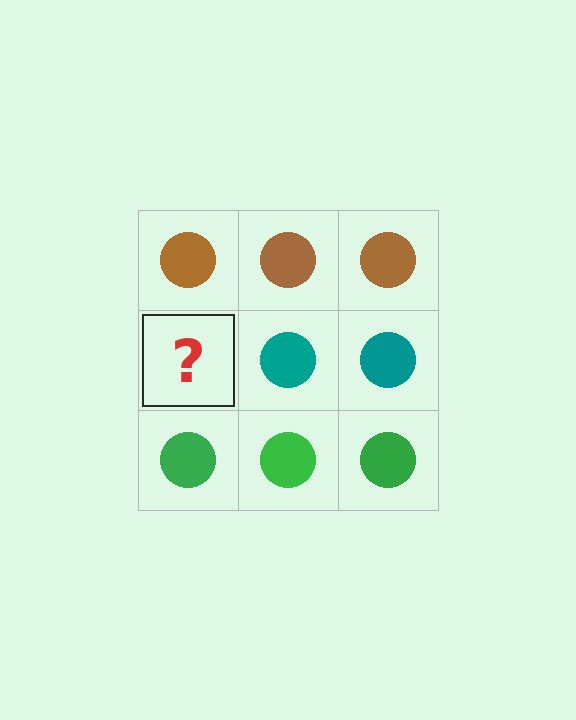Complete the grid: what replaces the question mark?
The question mark should be replaced with a teal circle.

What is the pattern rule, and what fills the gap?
The rule is that each row has a consistent color. The gap should be filled with a teal circle.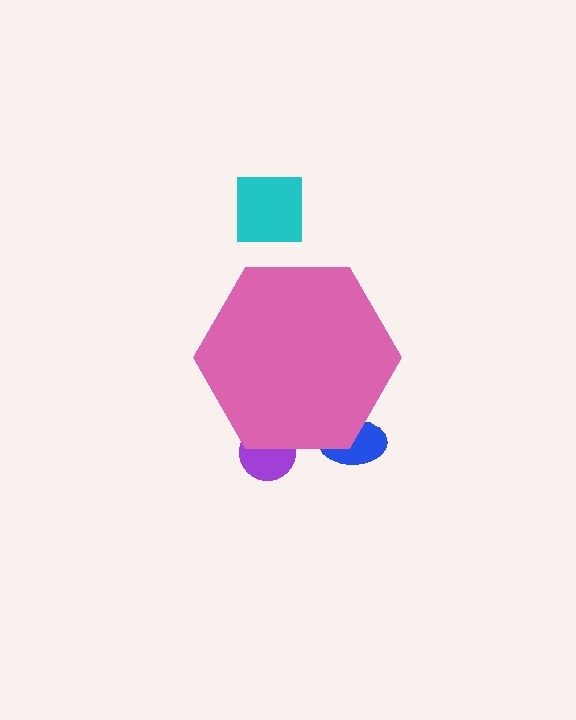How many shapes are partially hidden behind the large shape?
2 shapes are partially hidden.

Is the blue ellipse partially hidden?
Yes, the blue ellipse is partially hidden behind the pink hexagon.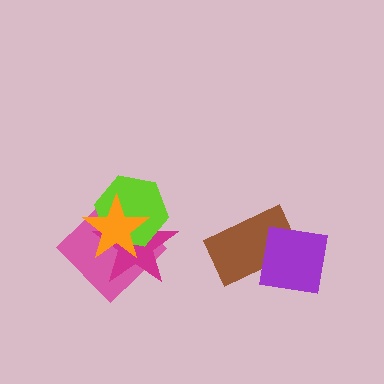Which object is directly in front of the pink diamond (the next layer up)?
The magenta star is directly in front of the pink diamond.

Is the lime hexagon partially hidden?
Yes, it is partially covered by another shape.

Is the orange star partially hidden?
No, no other shape covers it.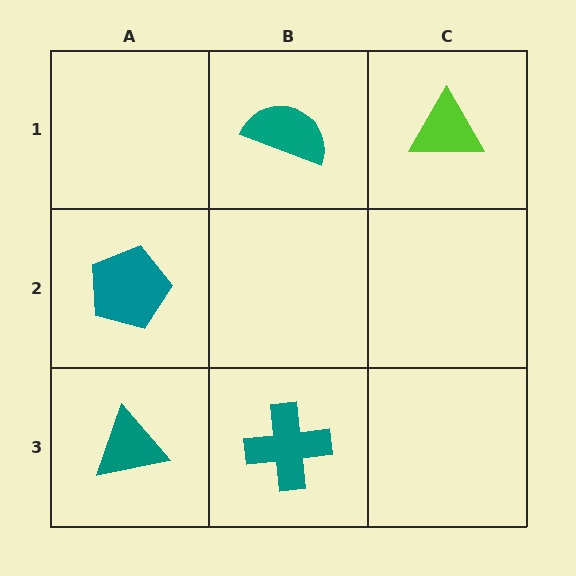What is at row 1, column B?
A teal semicircle.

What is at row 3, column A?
A teal triangle.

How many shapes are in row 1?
2 shapes.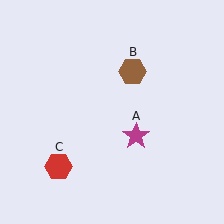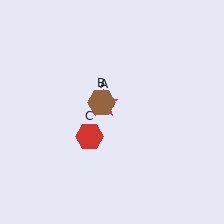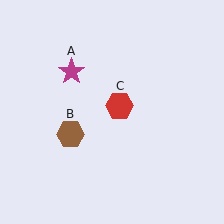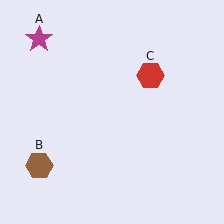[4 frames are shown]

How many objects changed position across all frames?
3 objects changed position: magenta star (object A), brown hexagon (object B), red hexagon (object C).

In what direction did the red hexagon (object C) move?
The red hexagon (object C) moved up and to the right.